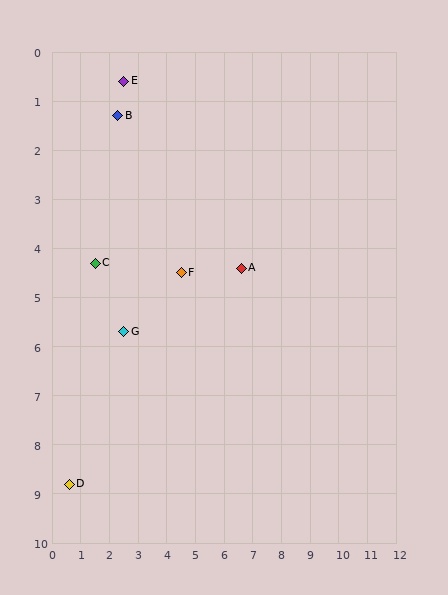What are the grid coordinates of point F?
Point F is at approximately (4.5, 4.5).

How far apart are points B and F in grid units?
Points B and F are about 3.9 grid units apart.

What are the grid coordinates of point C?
Point C is at approximately (1.5, 4.3).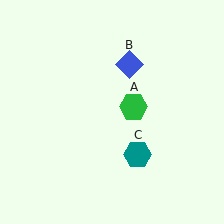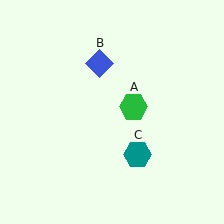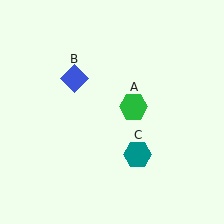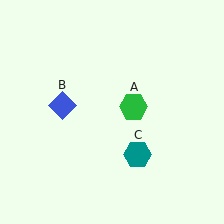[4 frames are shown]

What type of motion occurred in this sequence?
The blue diamond (object B) rotated counterclockwise around the center of the scene.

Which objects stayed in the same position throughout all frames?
Green hexagon (object A) and teal hexagon (object C) remained stationary.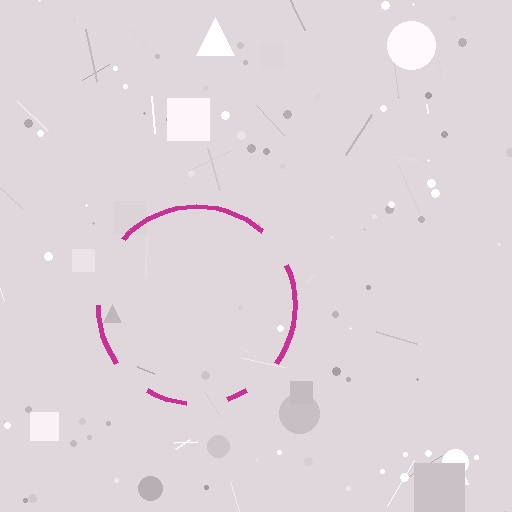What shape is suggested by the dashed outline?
The dashed outline suggests a circle.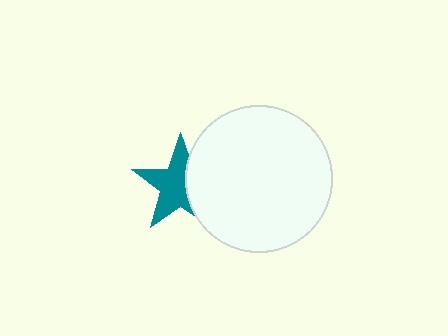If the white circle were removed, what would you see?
You would see the complete teal star.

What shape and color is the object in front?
The object in front is a white circle.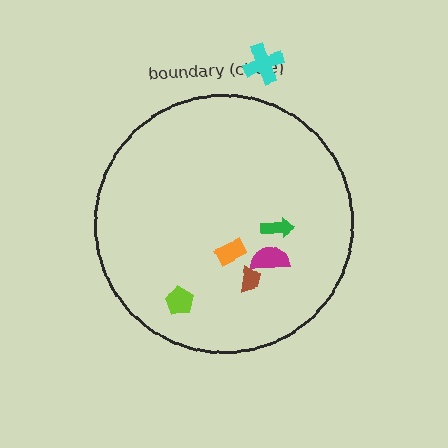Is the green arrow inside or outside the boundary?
Inside.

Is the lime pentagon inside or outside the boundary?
Inside.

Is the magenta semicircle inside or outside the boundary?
Inside.